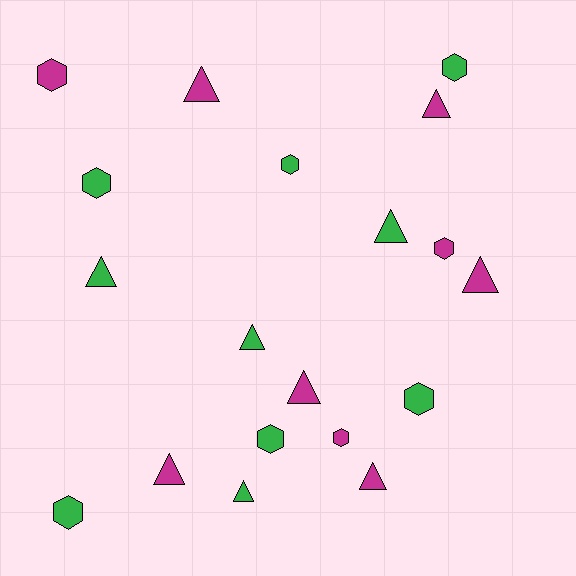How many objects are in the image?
There are 19 objects.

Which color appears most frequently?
Green, with 10 objects.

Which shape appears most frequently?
Triangle, with 10 objects.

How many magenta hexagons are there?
There are 3 magenta hexagons.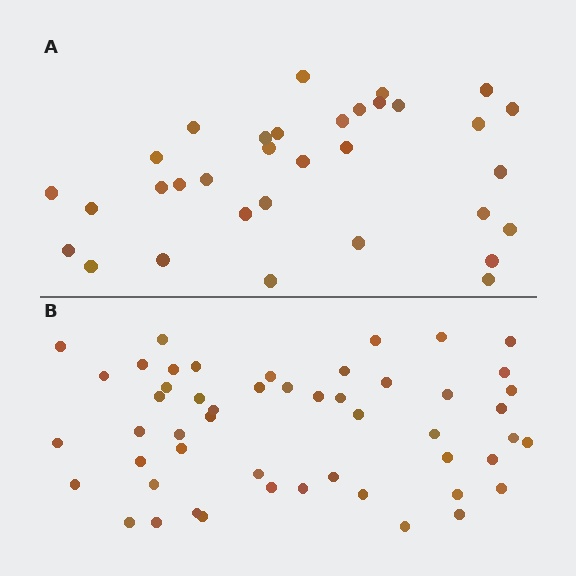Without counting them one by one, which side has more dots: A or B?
Region B (the bottom region) has more dots.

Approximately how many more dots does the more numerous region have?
Region B has approximately 20 more dots than region A.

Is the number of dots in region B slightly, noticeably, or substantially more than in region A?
Region B has substantially more. The ratio is roughly 1.5 to 1.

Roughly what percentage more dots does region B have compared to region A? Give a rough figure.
About 55% more.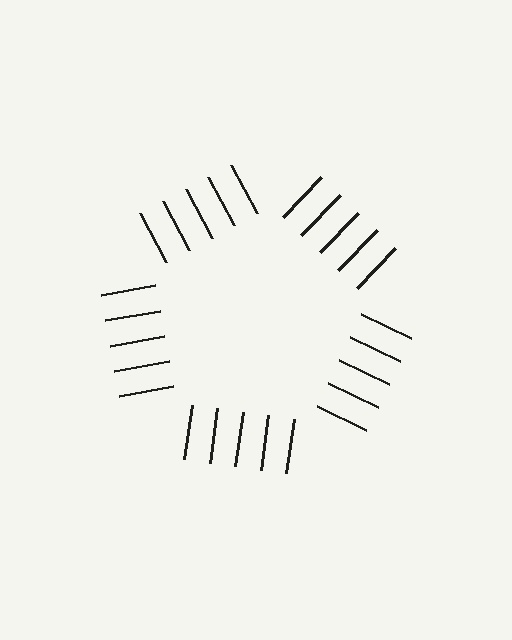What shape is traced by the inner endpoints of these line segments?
An illusory pentagon — the line segments terminate on its edges but no continuous stroke is drawn.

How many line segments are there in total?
25 — 5 along each of the 5 edges.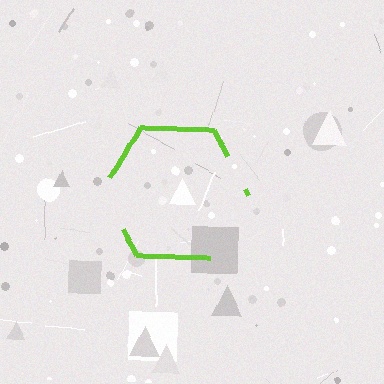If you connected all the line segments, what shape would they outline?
They would outline a hexagon.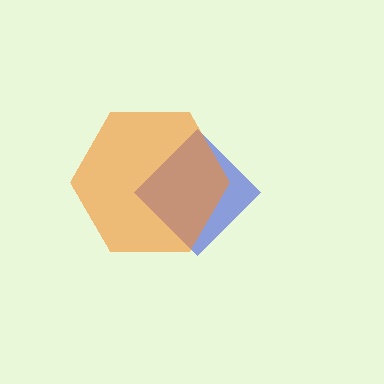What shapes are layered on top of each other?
The layered shapes are: a blue diamond, an orange hexagon.